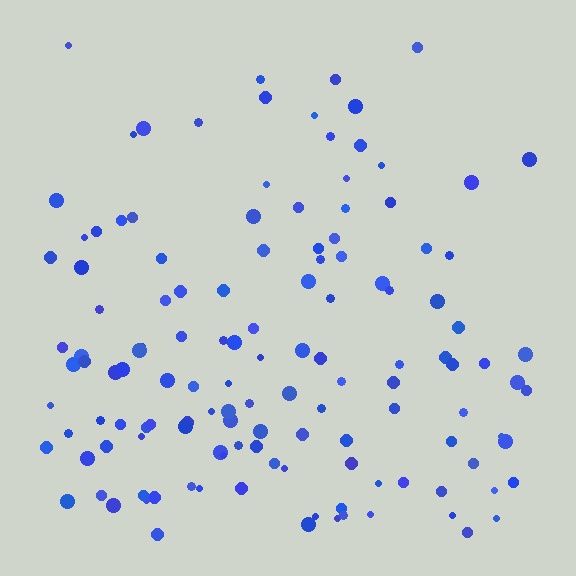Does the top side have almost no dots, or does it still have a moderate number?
Still a moderate number, just noticeably fewer than the bottom.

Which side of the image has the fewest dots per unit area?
The top.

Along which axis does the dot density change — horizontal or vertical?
Vertical.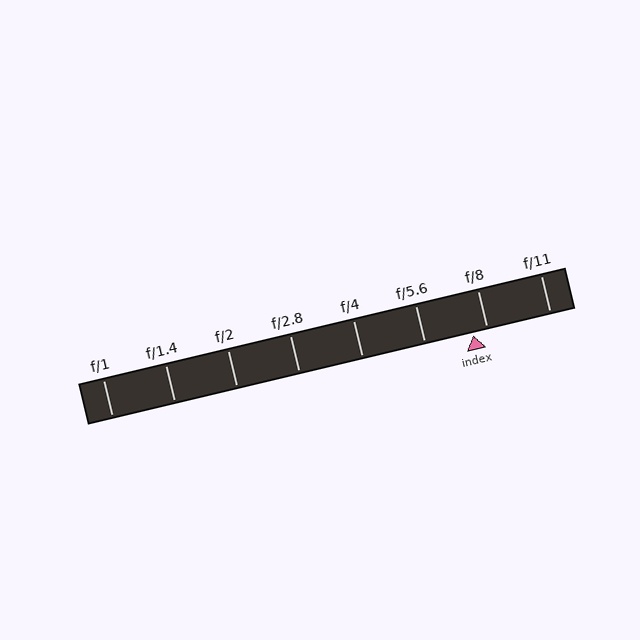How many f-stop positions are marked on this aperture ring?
There are 8 f-stop positions marked.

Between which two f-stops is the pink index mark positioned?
The index mark is between f/5.6 and f/8.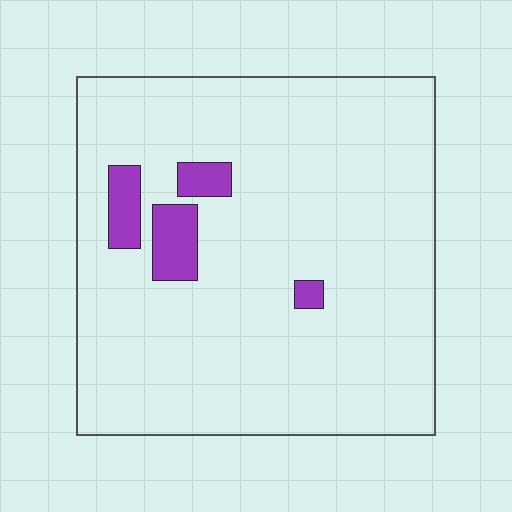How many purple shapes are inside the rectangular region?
4.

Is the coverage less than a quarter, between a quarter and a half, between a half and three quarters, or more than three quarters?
Less than a quarter.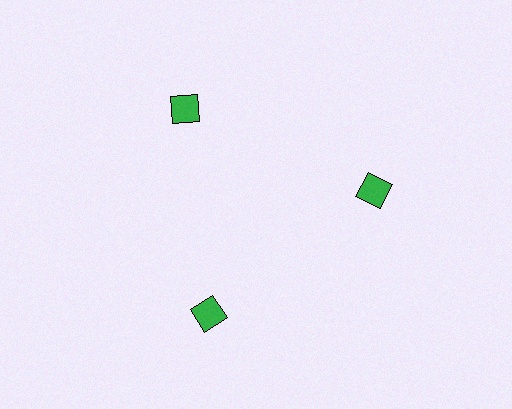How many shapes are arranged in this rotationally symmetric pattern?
There are 3 shapes, arranged in 3 groups of 1.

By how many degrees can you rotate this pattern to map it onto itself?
The pattern maps onto itself every 120 degrees of rotation.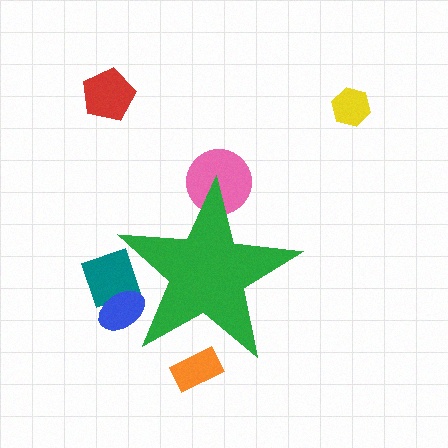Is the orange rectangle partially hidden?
Yes, the orange rectangle is partially hidden behind the green star.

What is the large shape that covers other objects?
A green star.